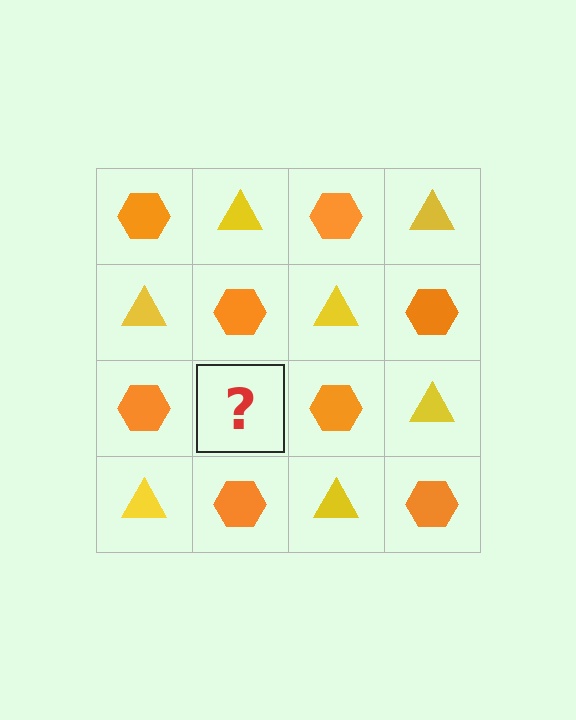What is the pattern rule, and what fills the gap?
The rule is that it alternates orange hexagon and yellow triangle in a checkerboard pattern. The gap should be filled with a yellow triangle.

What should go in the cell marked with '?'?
The missing cell should contain a yellow triangle.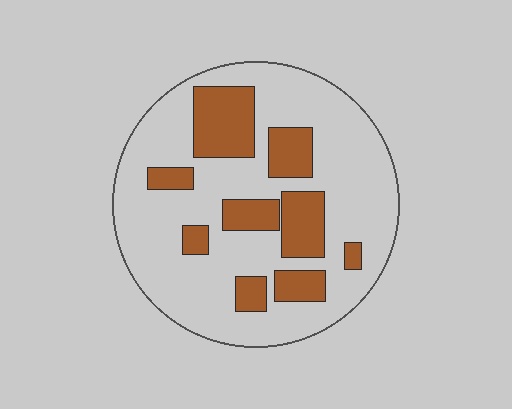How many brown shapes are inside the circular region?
9.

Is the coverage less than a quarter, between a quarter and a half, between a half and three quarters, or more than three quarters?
Between a quarter and a half.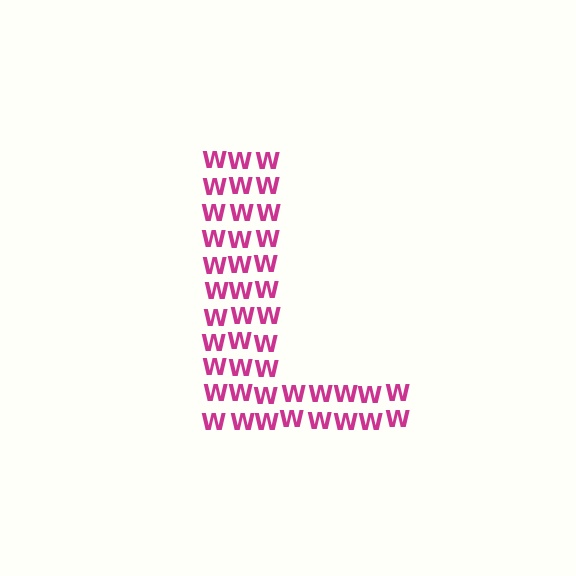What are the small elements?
The small elements are letter W's.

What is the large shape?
The large shape is the letter L.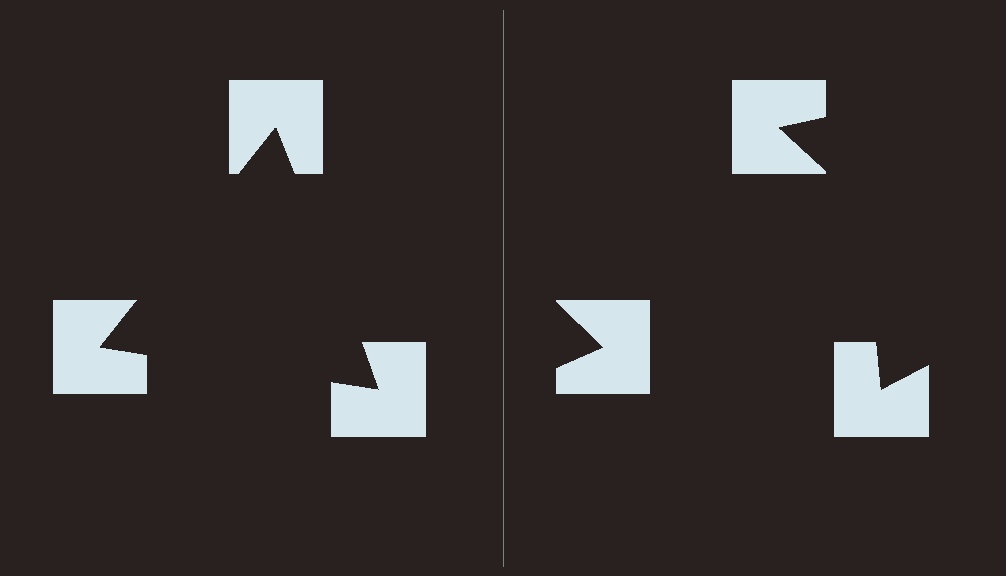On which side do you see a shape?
An illusory triangle appears on the left side. On the right side the wedge cuts are rotated, so no coherent shape forms.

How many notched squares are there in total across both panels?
6 — 3 on each side.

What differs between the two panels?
The notched squares are positioned identically on both sides; only the wedge orientations differ. On the left they align to a triangle; on the right they are misaligned.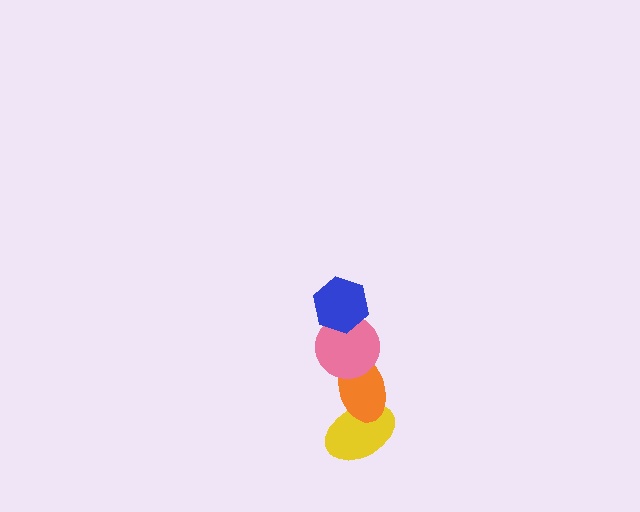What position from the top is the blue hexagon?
The blue hexagon is 1st from the top.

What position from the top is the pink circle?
The pink circle is 2nd from the top.